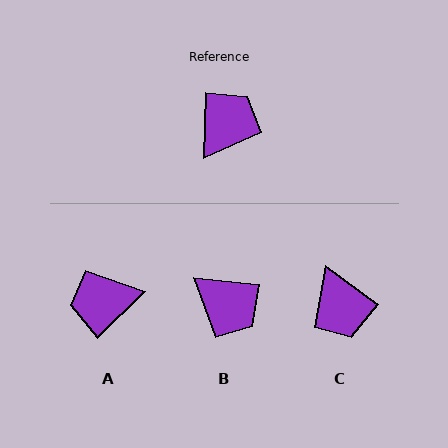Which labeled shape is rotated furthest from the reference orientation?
A, about 136 degrees away.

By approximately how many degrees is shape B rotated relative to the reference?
Approximately 94 degrees clockwise.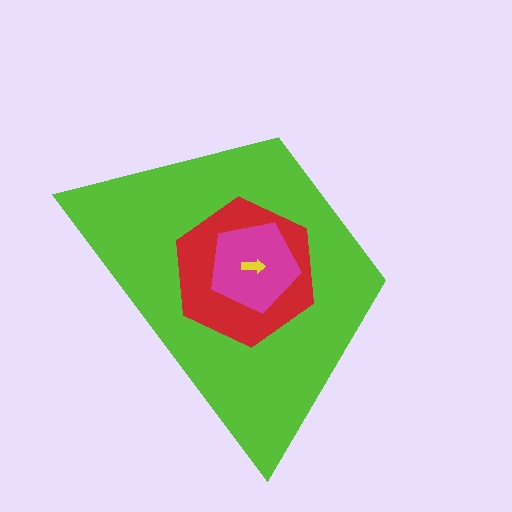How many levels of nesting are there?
4.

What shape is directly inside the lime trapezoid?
The red hexagon.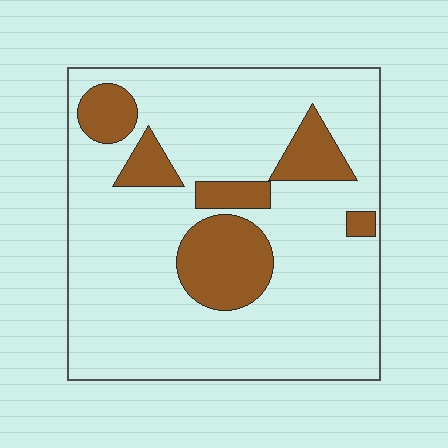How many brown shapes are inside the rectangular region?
6.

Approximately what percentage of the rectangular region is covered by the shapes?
Approximately 20%.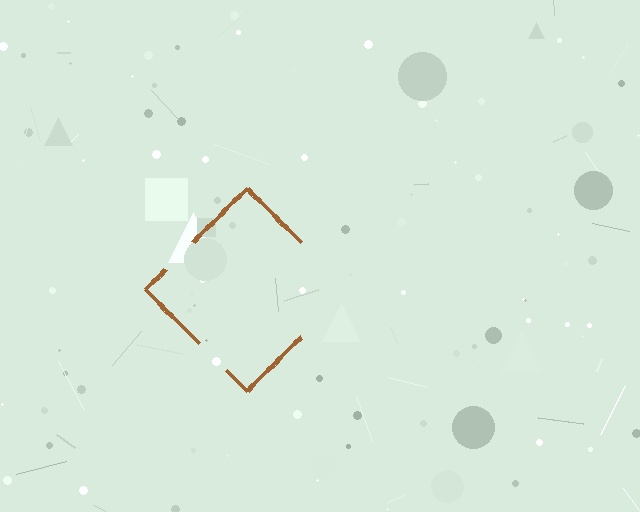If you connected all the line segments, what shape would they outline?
They would outline a diamond.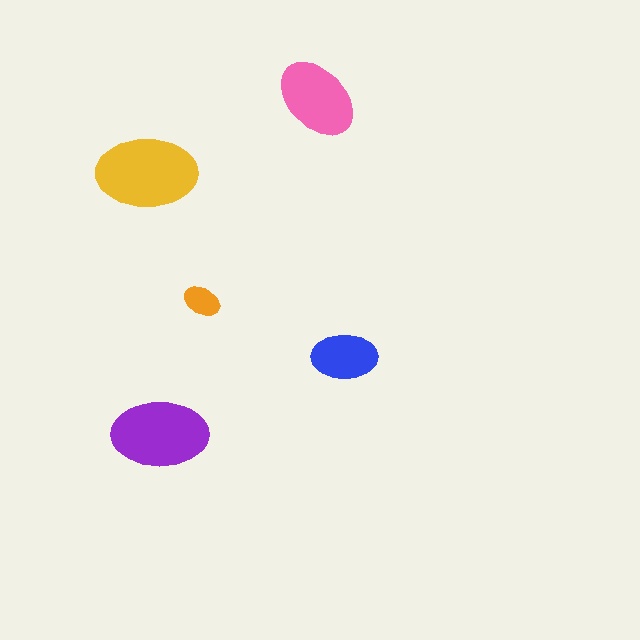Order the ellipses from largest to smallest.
the yellow one, the purple one, the pink one, the blue one, the orange one.